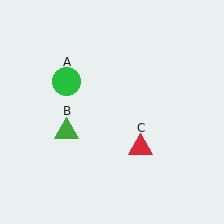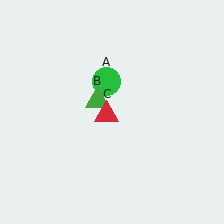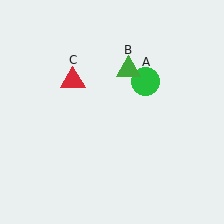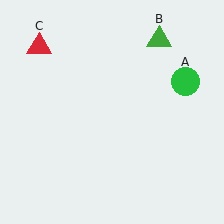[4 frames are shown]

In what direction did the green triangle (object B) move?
The green triangle (object B) moved up and to the right.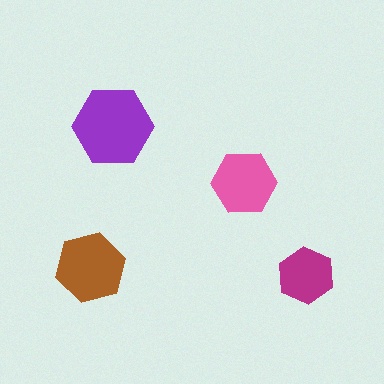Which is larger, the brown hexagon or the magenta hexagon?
The brown one.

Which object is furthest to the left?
The brown hexagon is leftmost.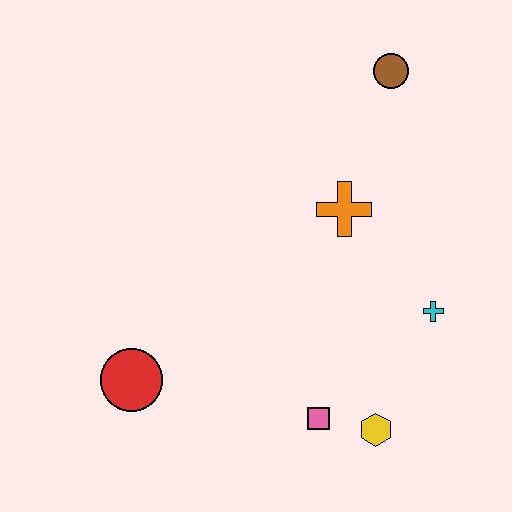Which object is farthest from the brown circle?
The red circle is farthest from the brown circle.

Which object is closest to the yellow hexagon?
The pink square is closest to the yellow hexagon.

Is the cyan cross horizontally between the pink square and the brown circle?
No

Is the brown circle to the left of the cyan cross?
Yes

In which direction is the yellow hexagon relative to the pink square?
The yellow hexagon is to the right of the pink square.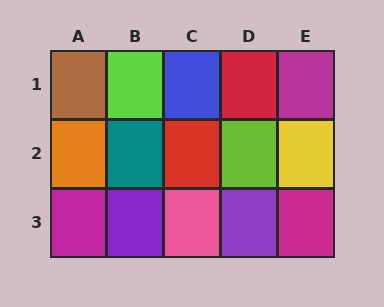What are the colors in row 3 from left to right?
Magenta, purple, pink, purple, magenta.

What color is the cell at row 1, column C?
Blue.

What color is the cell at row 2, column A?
Orange.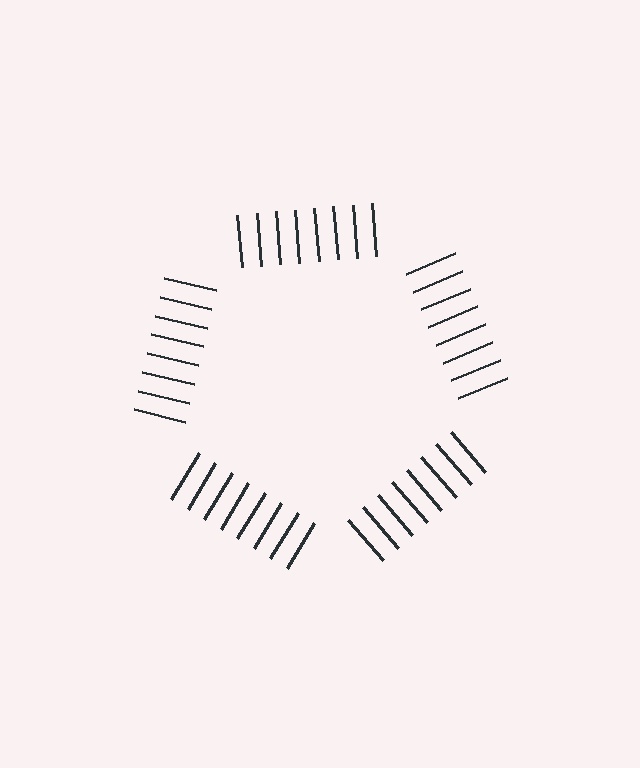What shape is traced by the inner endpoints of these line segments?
An illusory pentagon — the line segments terminate on its edges but no continuous stroke is drawn.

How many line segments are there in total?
40 — 8 along each of the 5 edges.